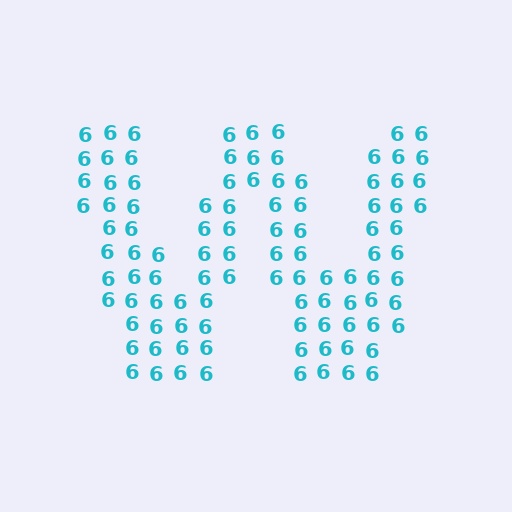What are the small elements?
The small elements are digit 6's.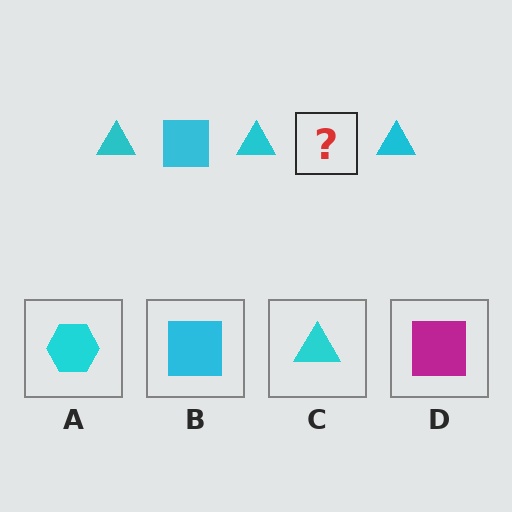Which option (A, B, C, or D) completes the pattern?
B.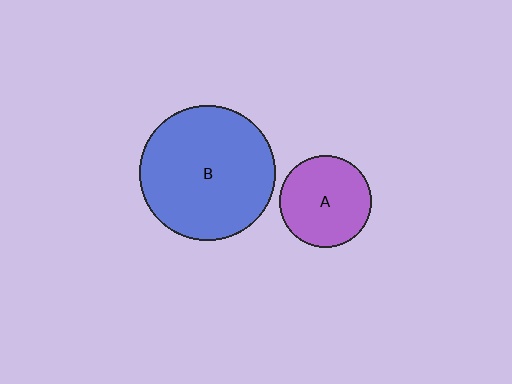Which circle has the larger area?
Circle B (blue).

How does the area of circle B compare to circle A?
Approximately 2.2 times.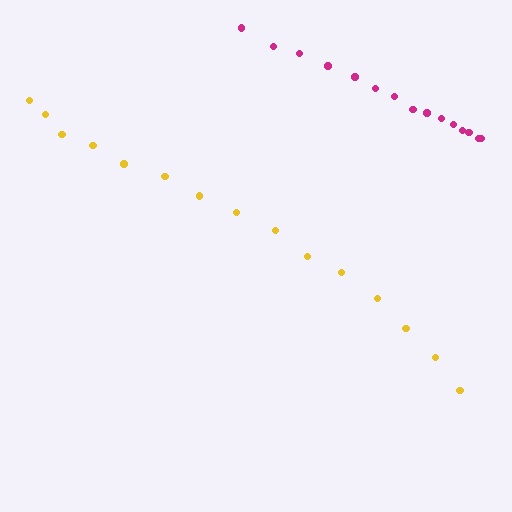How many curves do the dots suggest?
There are 2 distinct paths.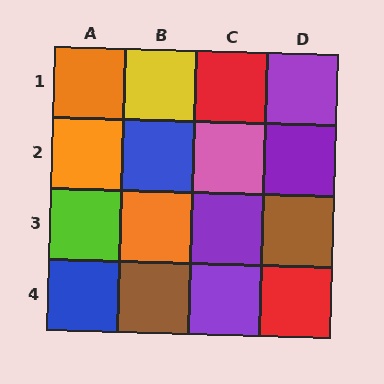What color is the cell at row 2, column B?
Blue.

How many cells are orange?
3 cells are orange.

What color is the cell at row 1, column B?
Yellow.